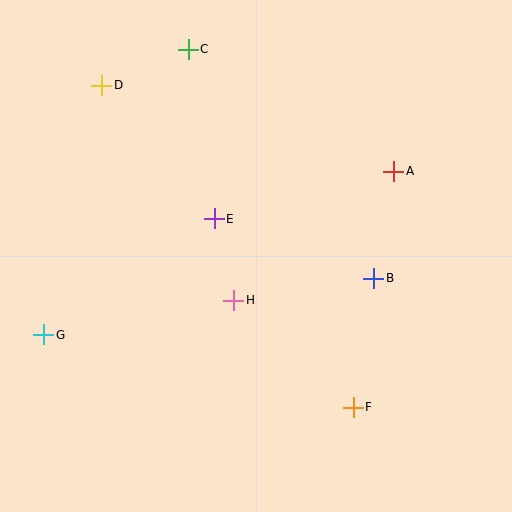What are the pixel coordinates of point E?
Point E is at (214, 219).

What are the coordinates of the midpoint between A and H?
The midpoint between A and H is at (314, 236).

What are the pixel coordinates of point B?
Point B is at (374, 278).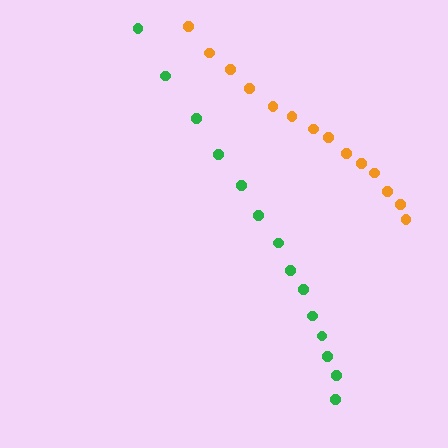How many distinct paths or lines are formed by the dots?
There are 2 distinct paths.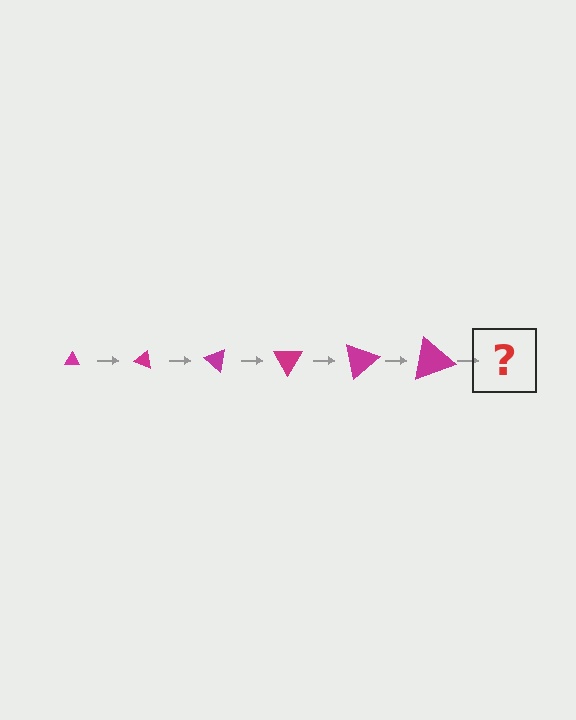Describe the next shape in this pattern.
It should be a triangle, larger than the previous one and rotated 120 degrees from the start.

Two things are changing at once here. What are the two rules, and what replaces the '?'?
The two rules are that the triangle grows larger each step and it rotates 20 degrees each step. The '?' should be a triangle, larger than the previous one and rotated 120 degrees from the start.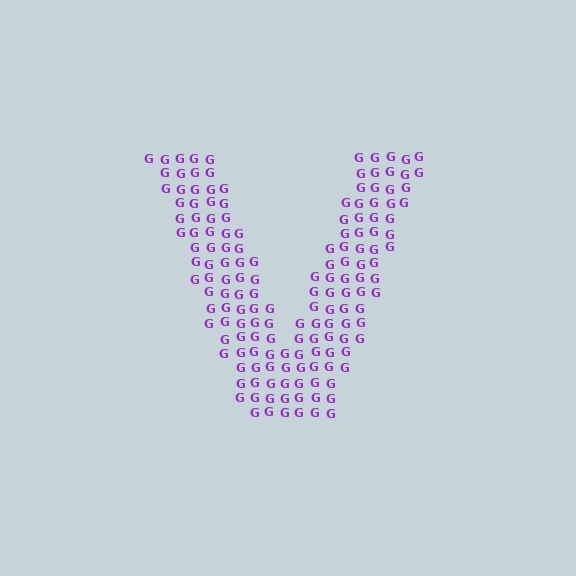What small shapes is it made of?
It is made of small letter G's.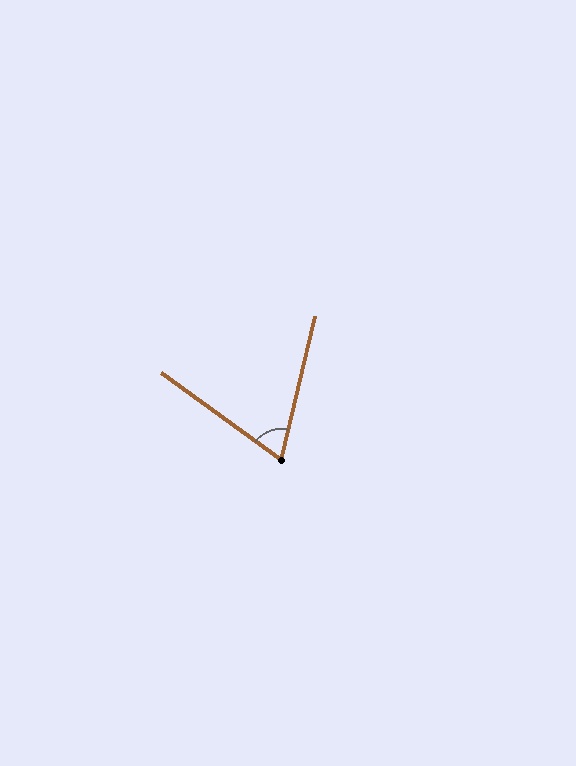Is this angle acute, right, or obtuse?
It is acute.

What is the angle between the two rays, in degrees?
Approximately 67 degrees.